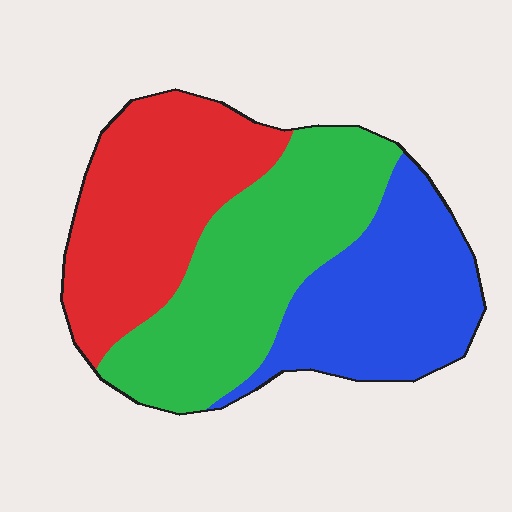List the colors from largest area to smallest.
From largest to smallest: green, red, blue.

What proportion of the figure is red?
Red takes up about one third (1/3) of the figure.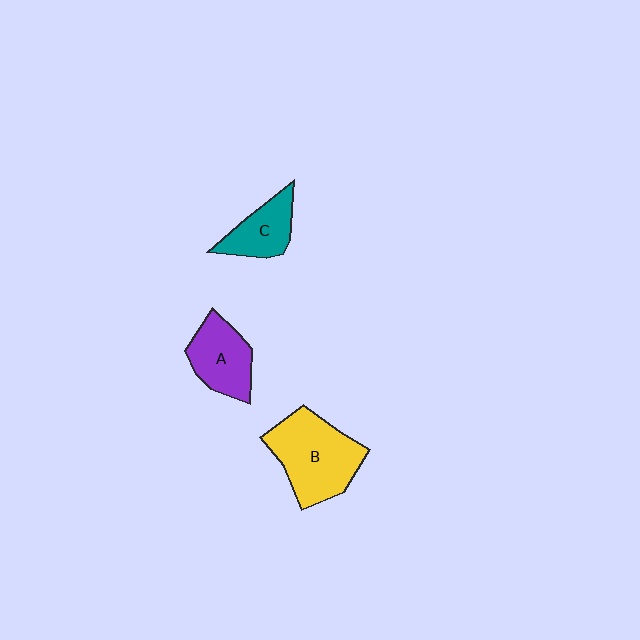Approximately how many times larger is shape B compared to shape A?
Approximately 1.5 times.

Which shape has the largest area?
Shape B (yellow).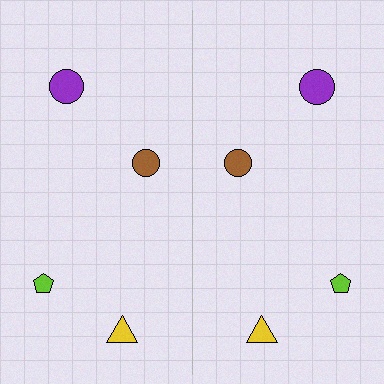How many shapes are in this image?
There are 8 shapes in this image.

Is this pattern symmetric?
Yes, this pattern has bilateral (reflection) symmetry.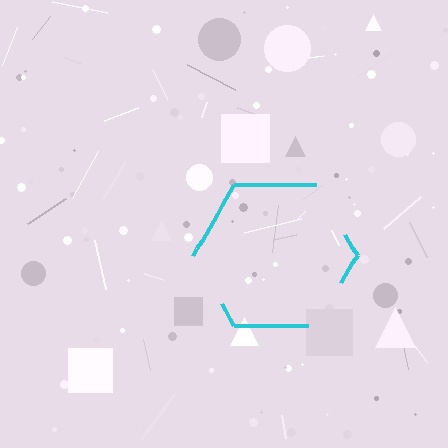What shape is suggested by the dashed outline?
The dashed outline suggests a hexagon.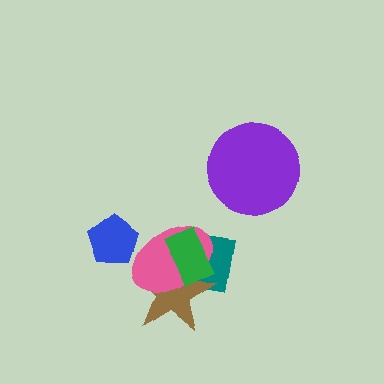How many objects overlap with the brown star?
3 objects overlap with the brown star.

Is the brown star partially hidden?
Yes, it is partially covered by another shape.